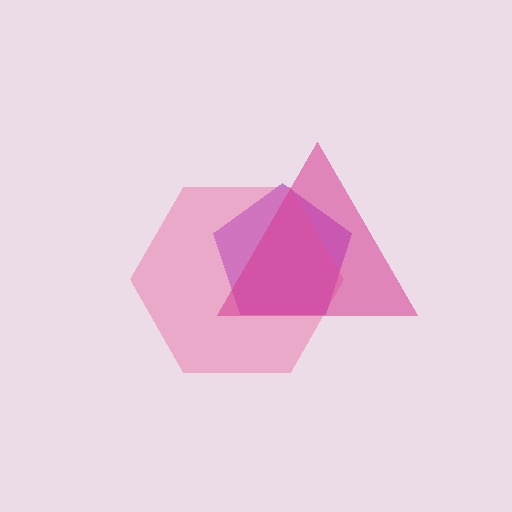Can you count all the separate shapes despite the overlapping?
Yes, there are 3 separate shapes.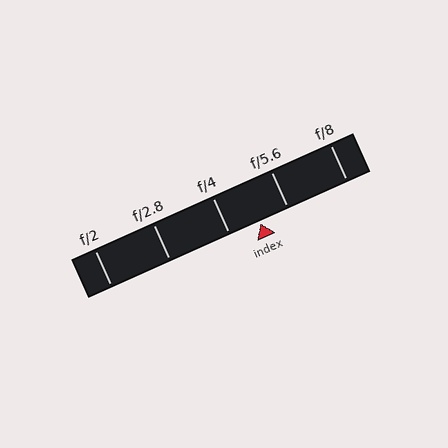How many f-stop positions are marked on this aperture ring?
There are 5 f-stop positions marked.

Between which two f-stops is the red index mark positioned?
The index mark is between f/4 and f/5.6.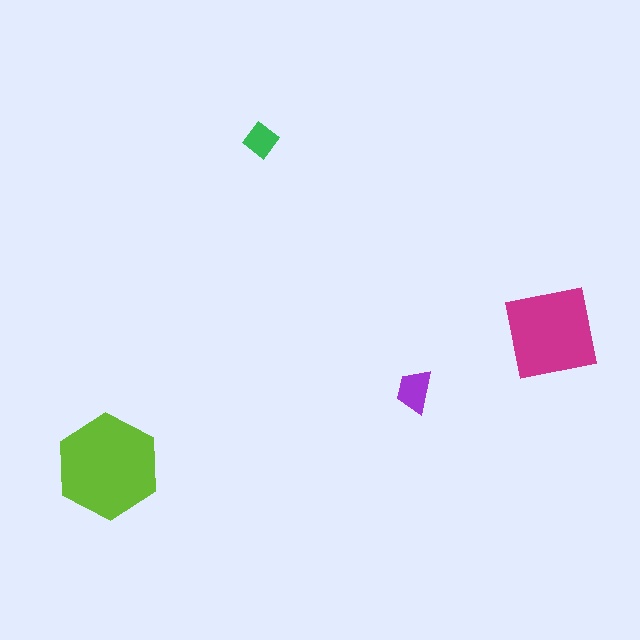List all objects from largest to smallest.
The lime hexagon, the magenta square, the purple trapezoid, the green diamond.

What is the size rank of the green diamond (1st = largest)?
4th.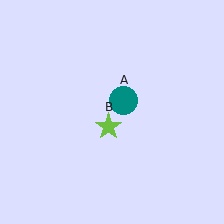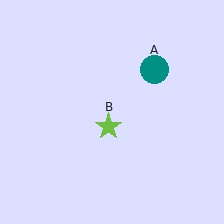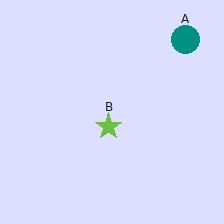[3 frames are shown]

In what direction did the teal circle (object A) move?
The teal circle (object A) moved up and to the right.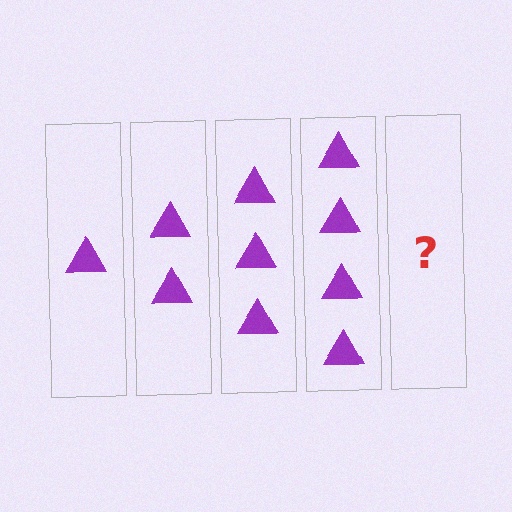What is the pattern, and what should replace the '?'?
The pattern is that each step adds one more triangle. The '?' should be 5 triangles.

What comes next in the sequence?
The next element should be 5 triangles.